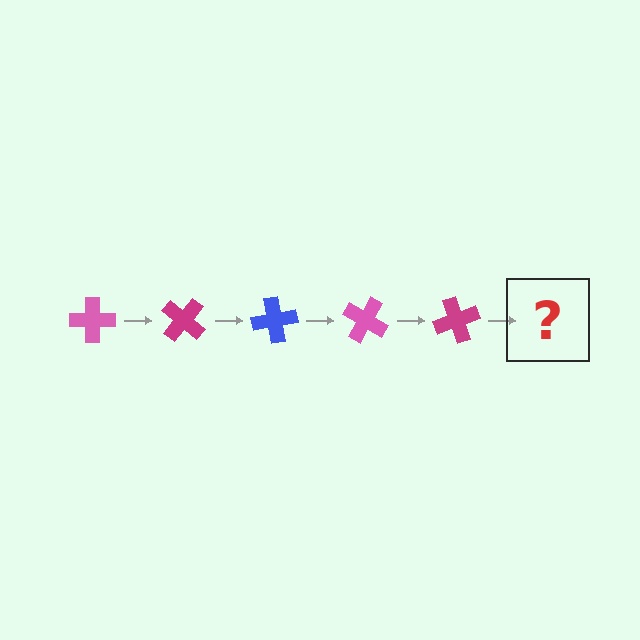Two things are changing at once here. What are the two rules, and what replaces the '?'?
The two rules are that it rotates 40 degrees each step and the color cycles through pink, magenta, and blue. The '?' should be a blue cross, rotated 200 degrees from the start.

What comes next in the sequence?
The next element should be a blue cross, rotated 200 degrees from the start.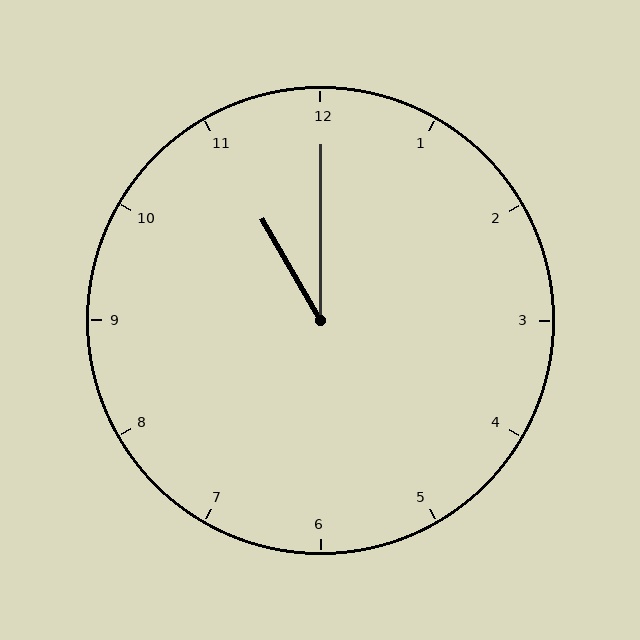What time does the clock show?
11:00.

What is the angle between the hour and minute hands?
Approximately 30 degrees.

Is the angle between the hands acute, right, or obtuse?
It is acute.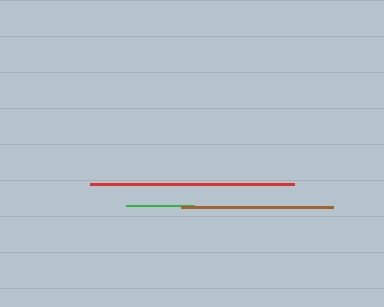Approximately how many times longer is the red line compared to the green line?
The red line is approximately 3.0 times the length of the green line.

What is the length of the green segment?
The green segment is approximately 68 pixels long.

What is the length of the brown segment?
The brown segment is approximately 152 pixels long.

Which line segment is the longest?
The red line is the longest at approximately 204 pixels.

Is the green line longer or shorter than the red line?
The red line is longer than the green line.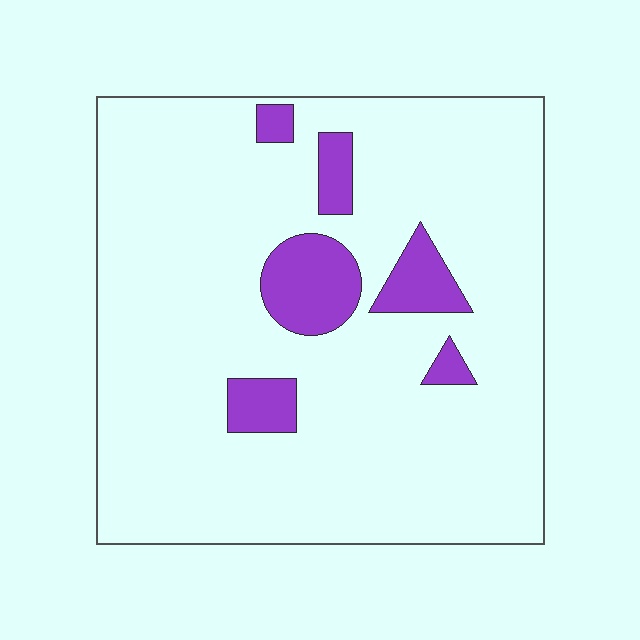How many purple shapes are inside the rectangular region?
6.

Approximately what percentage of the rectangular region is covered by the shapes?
Approximately 10%.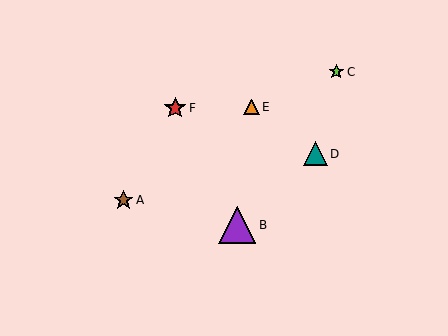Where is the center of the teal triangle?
The center of the teal triangle is at (315, 154).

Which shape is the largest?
The purple triangle (labeled B) is the largest.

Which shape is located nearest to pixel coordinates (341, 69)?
The lime star (labeled C) at (336, 72) is nearest to that location.